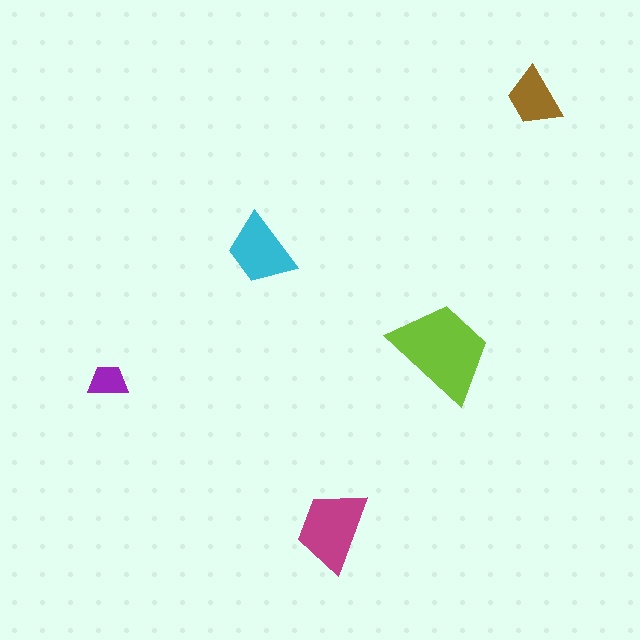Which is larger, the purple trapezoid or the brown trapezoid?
The brown one.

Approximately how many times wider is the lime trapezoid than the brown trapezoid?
About 1.5 times wider.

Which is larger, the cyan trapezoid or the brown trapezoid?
The cyan one.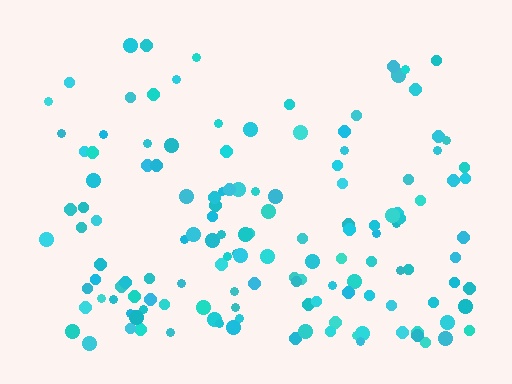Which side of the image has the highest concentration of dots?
The bottom.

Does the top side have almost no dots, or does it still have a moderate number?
Still a moderate number, just noticeably fewer than the bottom.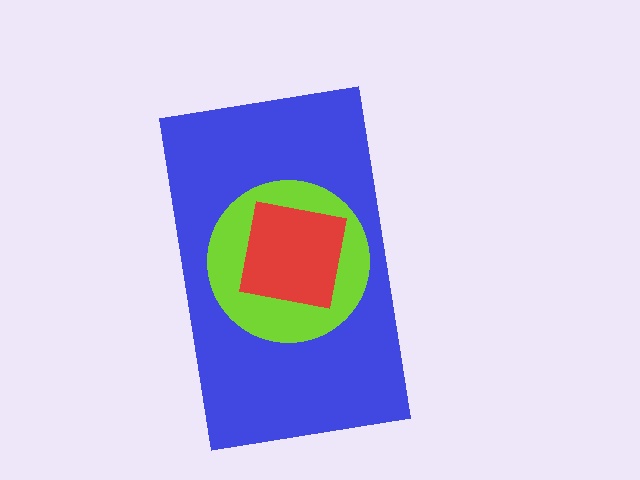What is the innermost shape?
The red square.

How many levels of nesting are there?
3.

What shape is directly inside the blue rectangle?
The lime circle.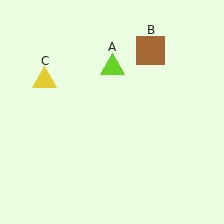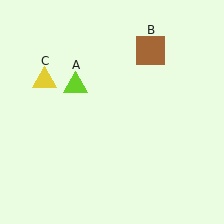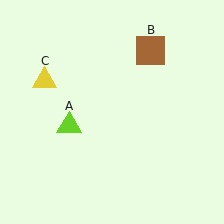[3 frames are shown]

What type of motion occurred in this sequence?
The lime triangle (object A) rotated counterclockwise around the center of the scene.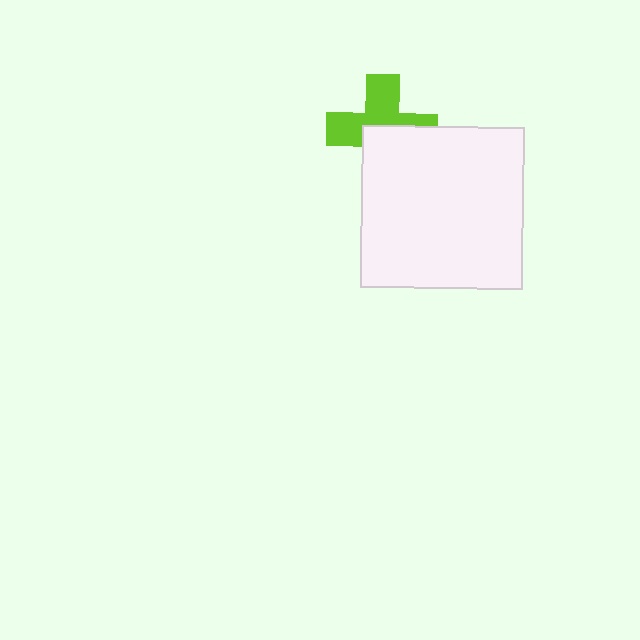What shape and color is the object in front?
The object in front is a white square.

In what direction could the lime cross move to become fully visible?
The lime cross could move toward the upper-left. That would shift it out from behind the white square entirely.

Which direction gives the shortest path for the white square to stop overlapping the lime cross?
Moving toward the lower-right gives the shortest separation.